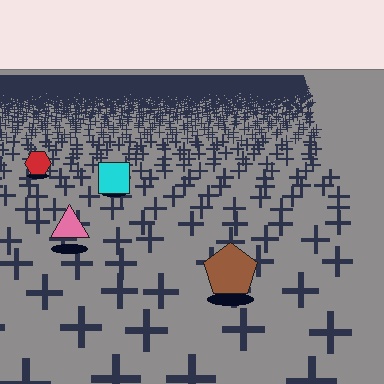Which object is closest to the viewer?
The brown pentagon is closest. The texture marks near it are larger and more spread out.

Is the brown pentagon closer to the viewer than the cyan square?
Yes. The brown pentagon is closer — you can tell from the texture gradient: the ground texture is coarser near it.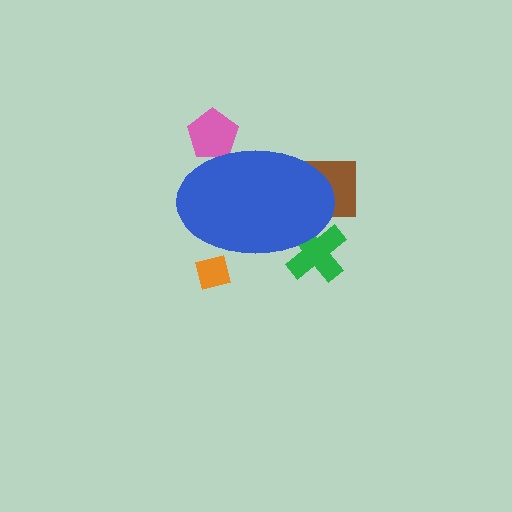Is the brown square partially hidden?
Yes, the brown square is partially hidden behind the blue ellipse.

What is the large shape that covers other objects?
A blue ellipse.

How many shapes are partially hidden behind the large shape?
4 shapes are partially hidden.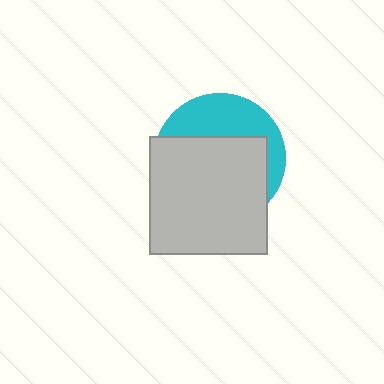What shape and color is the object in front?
The object in front is a light gray square.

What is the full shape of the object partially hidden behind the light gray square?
The partially hidden object is a cyan circle.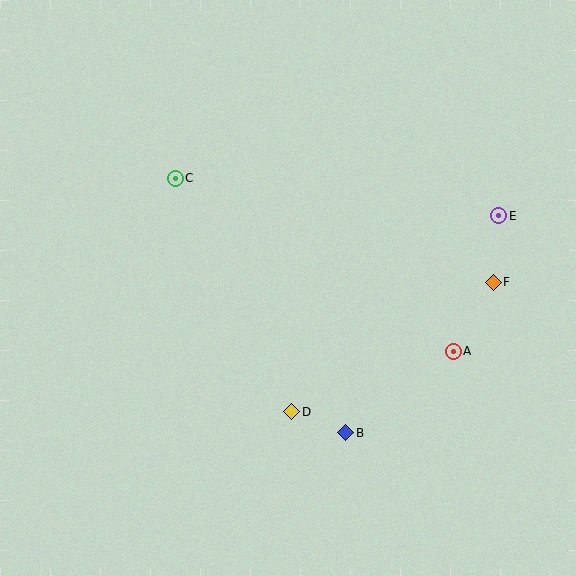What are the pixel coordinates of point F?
Point F is at (493, 282).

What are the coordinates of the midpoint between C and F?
The midpoint between C and F is at (334, 230).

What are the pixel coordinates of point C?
Point C is at (175, 178).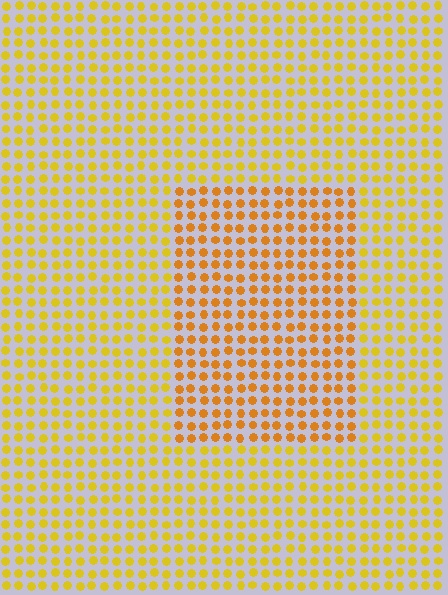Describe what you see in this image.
The image is filled with small yellow elements in a uniform arrangement. A rectangle-shaped region is visible where the elements are tinted to a slightly different hue, forming a subtle color boundary.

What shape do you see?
I see a rectangle.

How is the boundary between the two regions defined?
The boundary is defined purely by a slight shift in hue (about 22 degrees). Spacing, size, and orientation are identical on both sides.